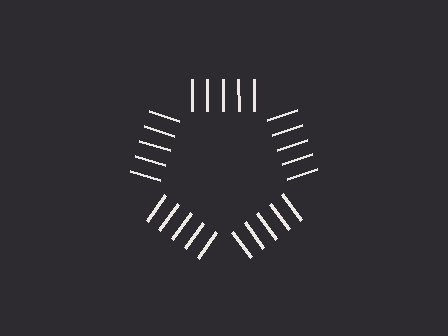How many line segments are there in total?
25 — 5 along each of the 5 edges.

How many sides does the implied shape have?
5 sides — the line-ends trace a pentagon.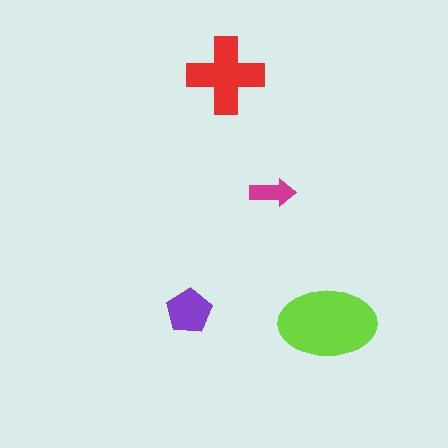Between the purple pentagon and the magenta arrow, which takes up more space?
The purple pentagon.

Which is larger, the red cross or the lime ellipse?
The lime ellipse.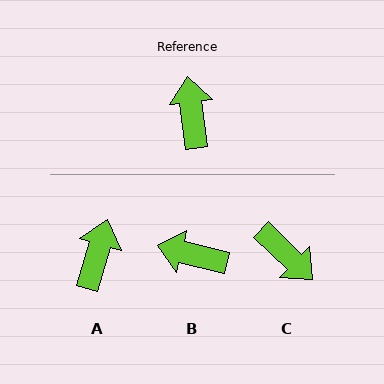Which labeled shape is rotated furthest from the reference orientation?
C, about 141 degrees away.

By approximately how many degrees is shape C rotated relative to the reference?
Approximately 141 degrees clockwise.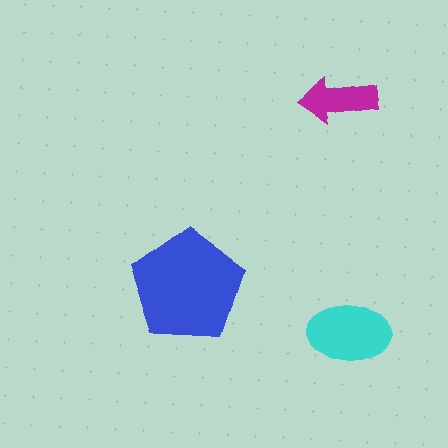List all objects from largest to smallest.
The blue pentagon, the cyan ellipse, the magenta arrow.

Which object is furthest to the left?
The blue pentagon is leftmost.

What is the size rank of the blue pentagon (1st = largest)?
1st.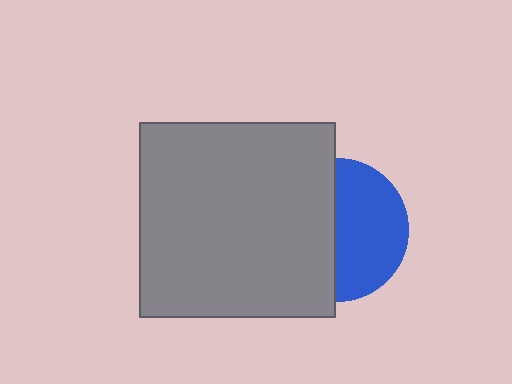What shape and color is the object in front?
The object in front is a gray square.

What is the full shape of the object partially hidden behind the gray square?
The partially hidden object is a blue circle.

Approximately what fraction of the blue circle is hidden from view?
Roughly 49% of the blue circle is hidden behind the gray square.